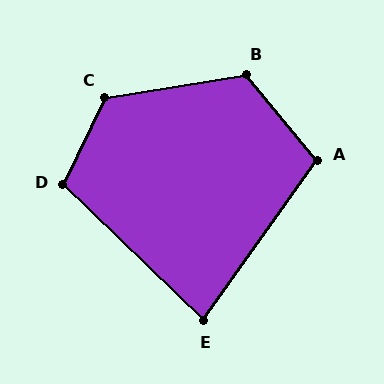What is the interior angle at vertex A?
Approximately 105 degrees (obtuse).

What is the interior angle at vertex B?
Approximately 121 degrees (obtuse).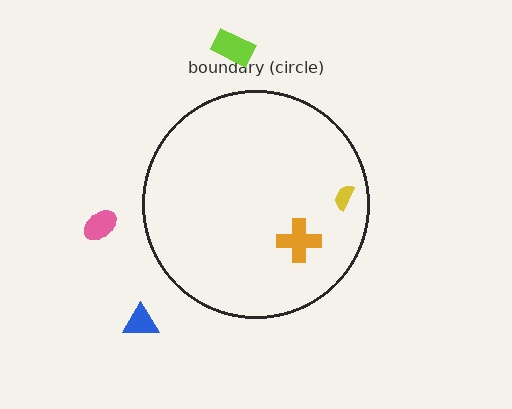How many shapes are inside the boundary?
2 inside, 3 outside.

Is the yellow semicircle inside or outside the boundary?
Inside.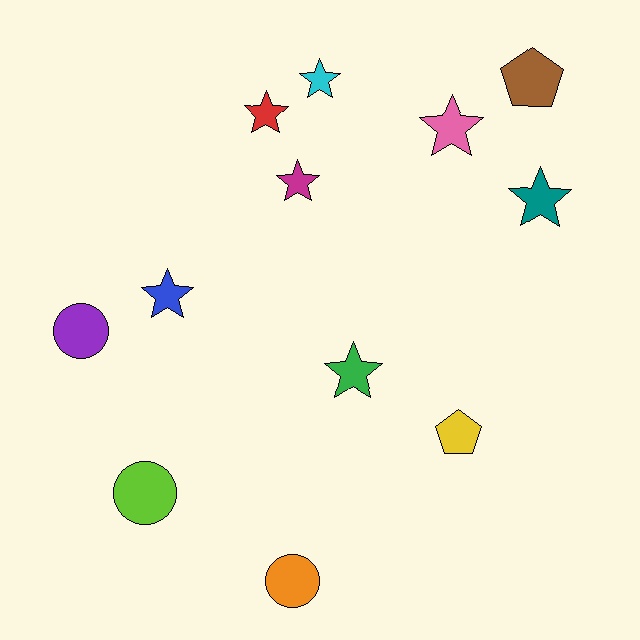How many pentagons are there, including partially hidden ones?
There are 2 pentagons.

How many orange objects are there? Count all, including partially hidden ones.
There is 1 orange object.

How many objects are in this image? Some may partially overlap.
There are 12 objects.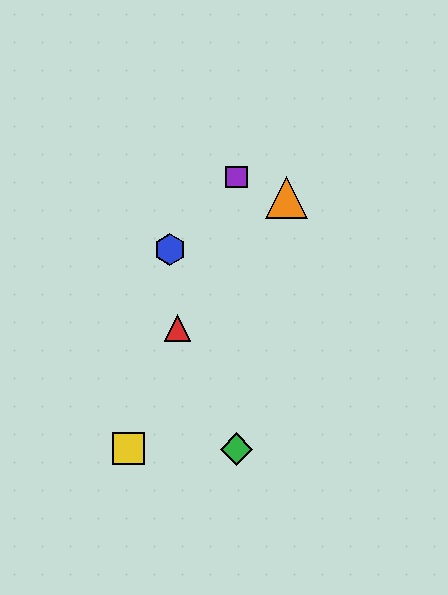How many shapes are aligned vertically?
2 shapes (the green diamond, the purple square) are aligned vertically.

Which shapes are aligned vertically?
The green diamond, the purple square are aligned vertically.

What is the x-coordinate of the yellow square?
The yellow square is at x≈128.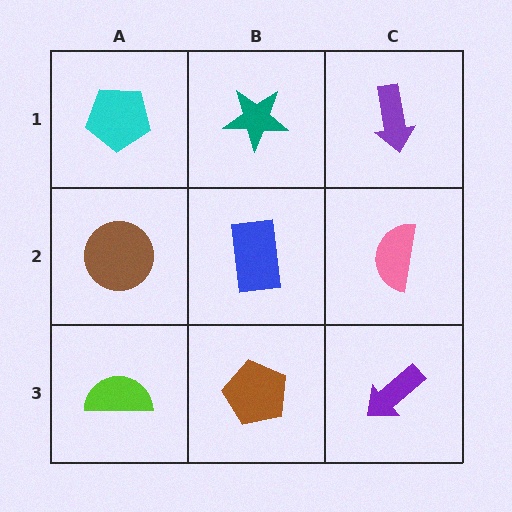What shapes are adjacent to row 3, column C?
A pink semicircle (row 2, column C), a brown pentagon (row 3, column B).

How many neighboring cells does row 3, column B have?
3.